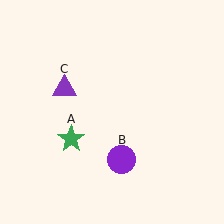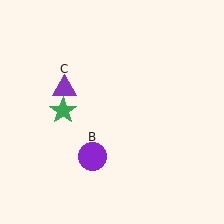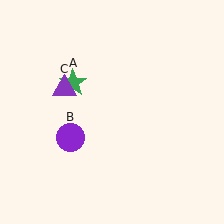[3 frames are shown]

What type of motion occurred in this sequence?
The green star (object A), purple circle (object B) rotated clockwise around the center of the scene.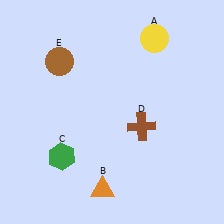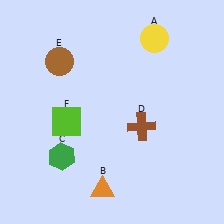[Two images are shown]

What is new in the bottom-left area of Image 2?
A lime square (F) was added in the bottom-left area of Image 2.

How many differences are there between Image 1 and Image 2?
There is 1 difference between the two images.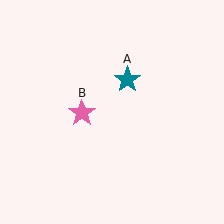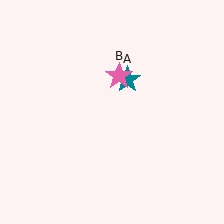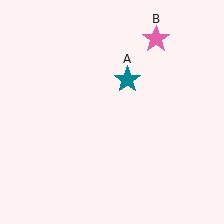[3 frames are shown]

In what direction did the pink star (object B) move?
The pink star (object B) moved up and to the right.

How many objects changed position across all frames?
1 object changed position: pink star (object B).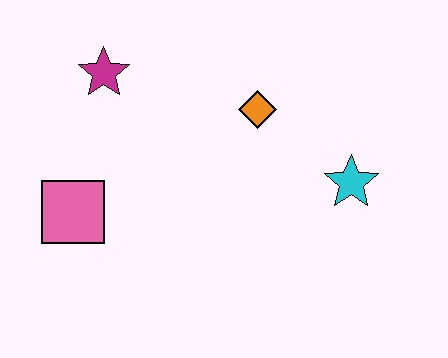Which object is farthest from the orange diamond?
The pink square is farthest from the orange diamond.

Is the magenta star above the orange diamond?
Yes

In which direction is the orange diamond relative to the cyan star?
The orange diamond is to the left of the cyan star.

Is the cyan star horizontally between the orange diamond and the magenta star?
No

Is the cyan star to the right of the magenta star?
Yes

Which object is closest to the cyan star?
The orange diamond is closest to the cyan star.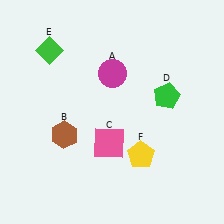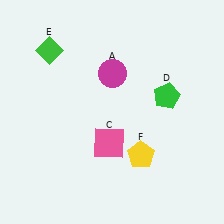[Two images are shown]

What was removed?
The brown hexagon (B) was removed in Image 2.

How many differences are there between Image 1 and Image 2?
There is 1 difference between the two images.